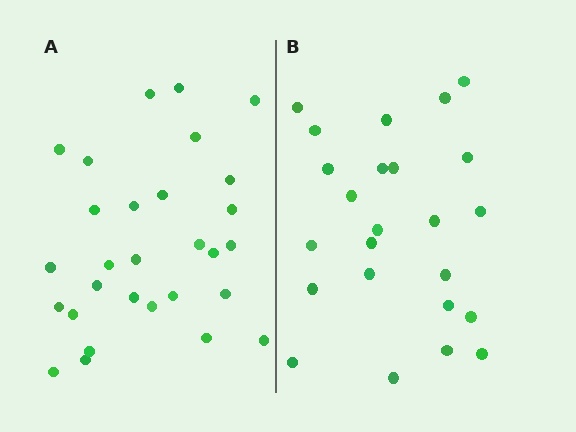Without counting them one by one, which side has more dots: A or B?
Region A (the left region) has more dots.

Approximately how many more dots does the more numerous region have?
Region A has about 5 more dots than region B.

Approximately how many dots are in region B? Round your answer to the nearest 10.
About 20 dots. (The exact count is 24, which rounds to 20.)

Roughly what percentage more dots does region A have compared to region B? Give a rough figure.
About 20% more.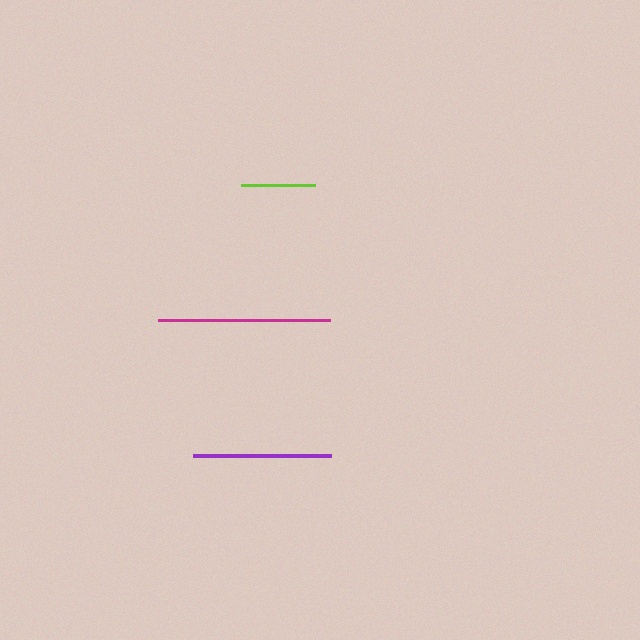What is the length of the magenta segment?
The magenta segment is approximately 171 pixels long.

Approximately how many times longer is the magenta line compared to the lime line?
The magenta line is approximately 2.3 times the length of the lime line.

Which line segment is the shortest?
The lime line is the shortest at approximately 74 pixels.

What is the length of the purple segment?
The purple segment is approximately 138 pixels long.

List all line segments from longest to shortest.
From longest to shortest: magenta, purple, lime.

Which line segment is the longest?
The magenta line is the longest at approximately 171 pixels.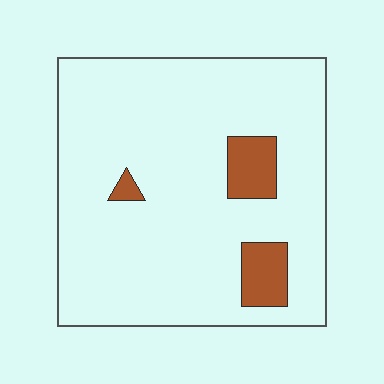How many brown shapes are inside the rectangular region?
3.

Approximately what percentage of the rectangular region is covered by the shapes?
Approximately 10%.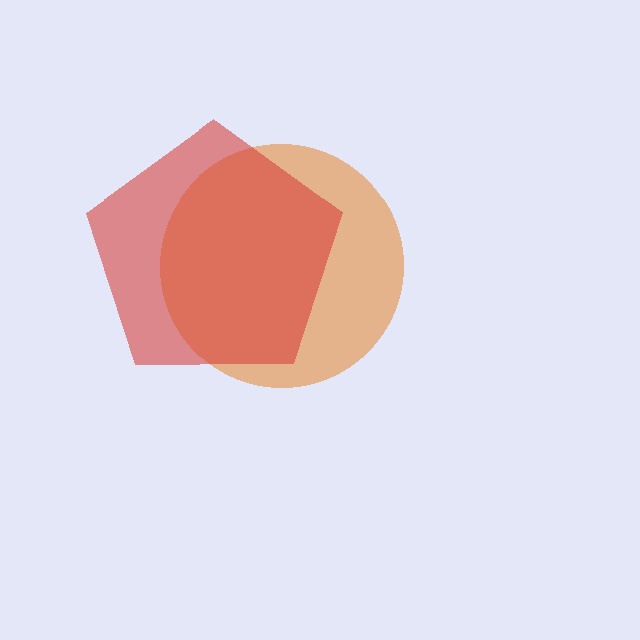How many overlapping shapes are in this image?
There are 2 overlapping shapes in the image.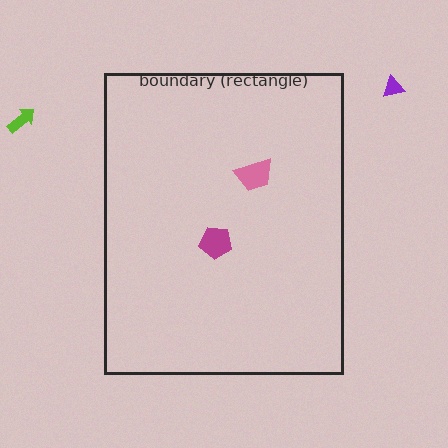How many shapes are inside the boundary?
2 inside, 2 outside.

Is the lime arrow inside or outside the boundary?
Outside.